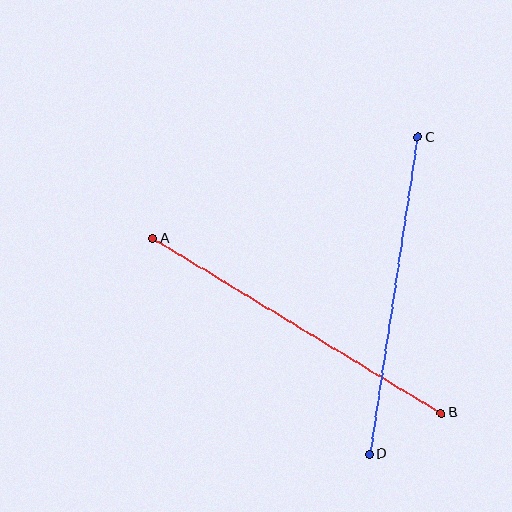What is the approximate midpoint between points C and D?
The midpoint is at approximately (393, 296) pixels.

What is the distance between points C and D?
The distance is approximately 321 pixels.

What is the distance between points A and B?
The distance is approximately 337 pixels.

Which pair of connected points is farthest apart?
Points A and B are farthest apart.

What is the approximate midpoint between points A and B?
The midpoint is at approximately (297, 326) pixels.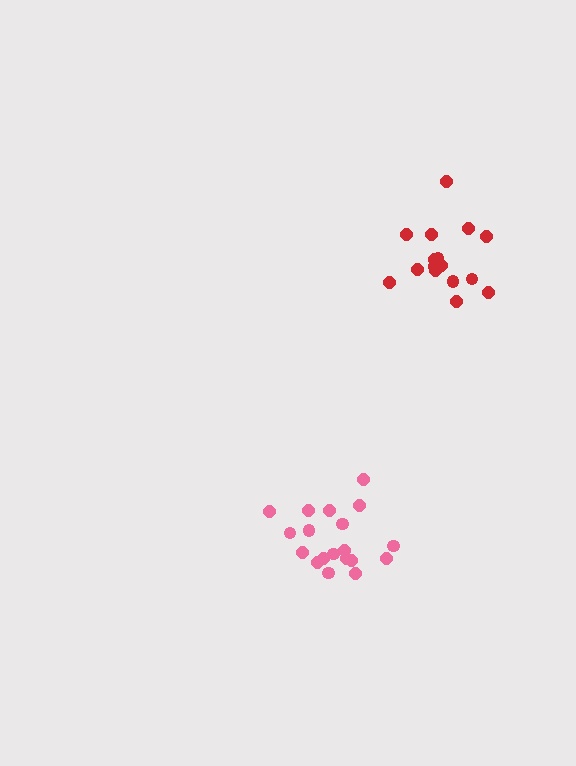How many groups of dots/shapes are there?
There are 2 groups.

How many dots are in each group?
Group 1: 19 dots, Group 2: 16 dots (35 total).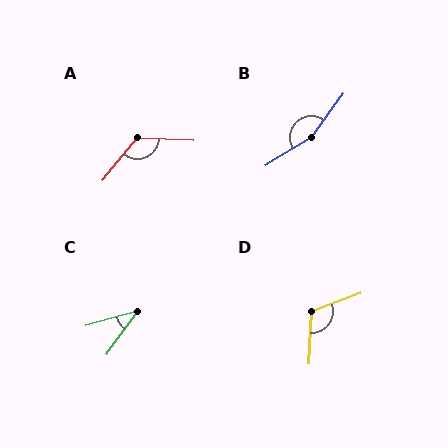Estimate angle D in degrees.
Approximately 114 degrees.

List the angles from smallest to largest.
C (38°), D (114°), A (127°), B (158°).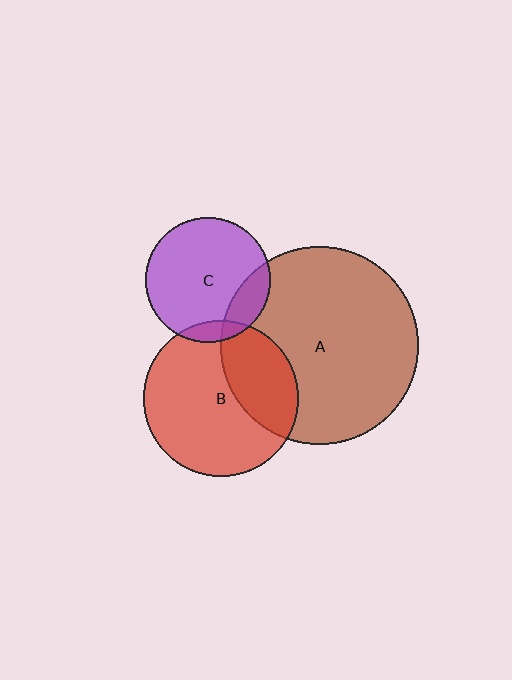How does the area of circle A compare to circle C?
Approximately 2.5 times.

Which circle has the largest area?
Circle A (brown).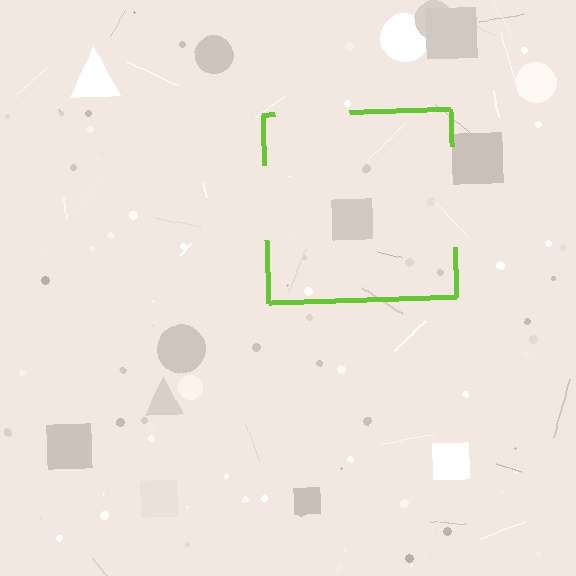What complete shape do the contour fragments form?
The contour fragments form a square.